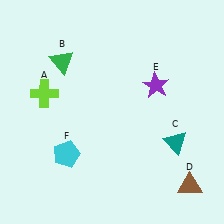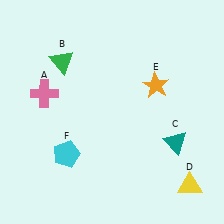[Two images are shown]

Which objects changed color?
A changed from lime to pink. D changed from brown to yellow. E changed from purple to orange.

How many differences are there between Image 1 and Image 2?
There are 3 differences between the two images.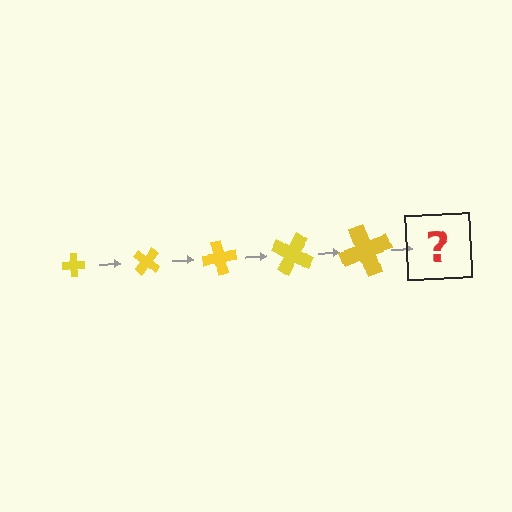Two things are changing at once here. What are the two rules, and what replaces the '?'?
The two rules are that the cross grows larger each step and it rotates 40 degrees each step. The '?' should be a cross, larger than the previous one and rotated 200 degrees from the start.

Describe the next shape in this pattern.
It should be a cross, larger than the previous one and rotated 200 degrees from the start.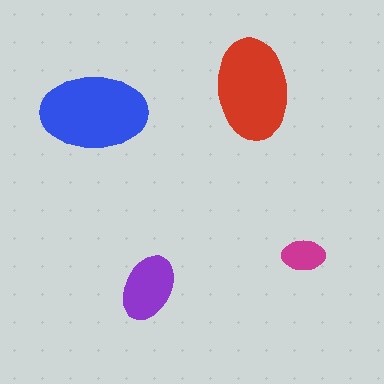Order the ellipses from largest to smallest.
the blue one, the red one, the purple one, the magenta one.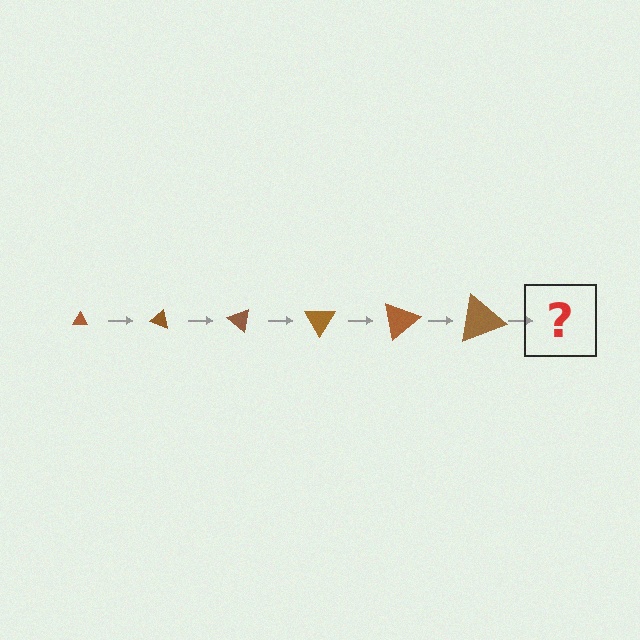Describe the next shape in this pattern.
It should be a triangle, larger than the previous one and rotated 120 degrees from the start.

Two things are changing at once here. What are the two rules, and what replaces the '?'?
The two rules are that the triangle grows larger each step and it rotates 20 degrees each step. The '?' should be a triangle, larger than the previous one and rotated 120 degrees from the start.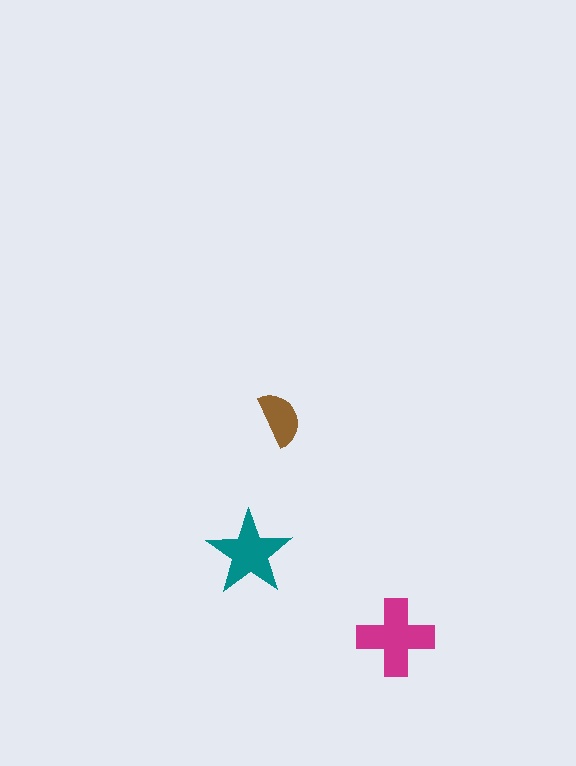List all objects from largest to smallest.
The magenta cross, the teal star, the brown semicircle.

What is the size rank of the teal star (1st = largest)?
2nd.